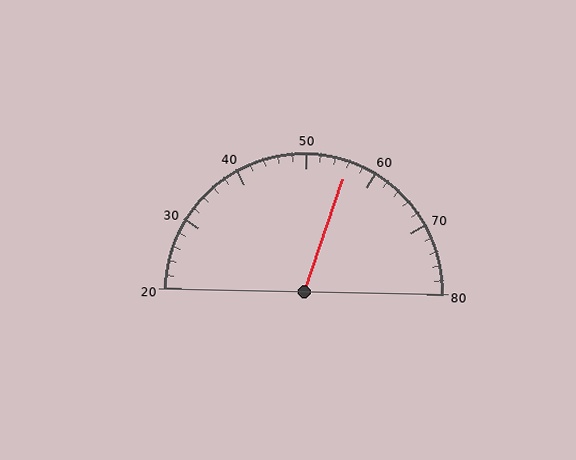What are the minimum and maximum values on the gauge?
The gauge ranges from 20 to 80.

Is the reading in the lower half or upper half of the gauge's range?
The reading is in the upper half of the range (20 to 80).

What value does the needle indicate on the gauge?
The needle indicates approximately 56.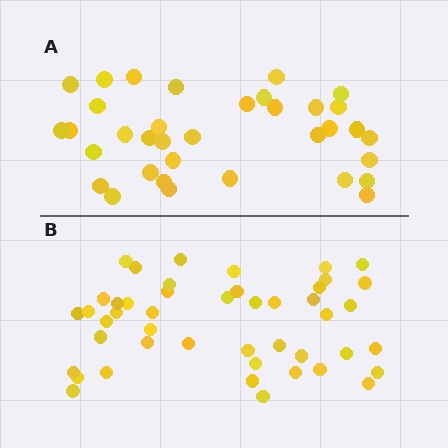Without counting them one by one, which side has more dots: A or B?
Region B (the bottom region) has more dots.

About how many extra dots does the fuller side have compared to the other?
Region B has roughly 12 or so more dots than region A.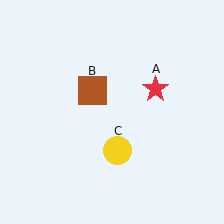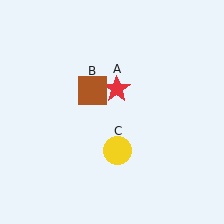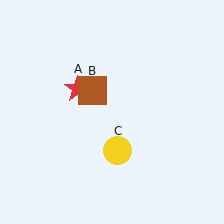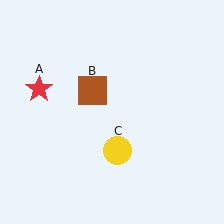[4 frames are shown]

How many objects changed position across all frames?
1 object changed position: red star (object A).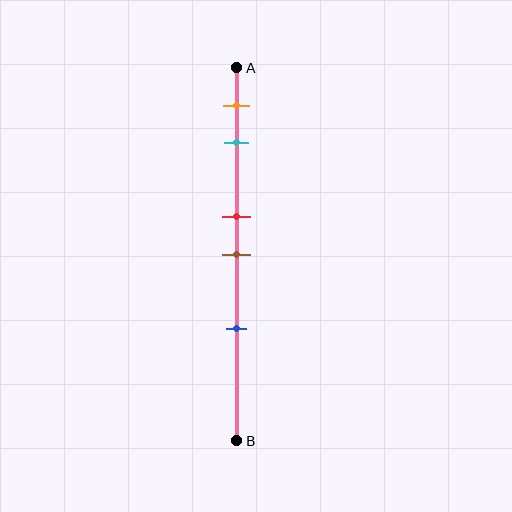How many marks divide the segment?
There are 5 marks dividing the segment.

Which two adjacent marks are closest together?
The red and brown marks are the closest adjacent pair.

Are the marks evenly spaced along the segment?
No, the marks are not evenly spaced.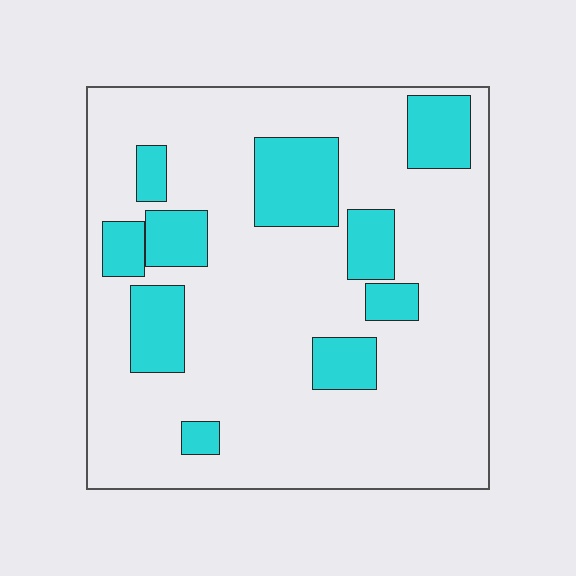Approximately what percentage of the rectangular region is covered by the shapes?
Approximately 20%.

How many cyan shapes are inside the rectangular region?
10.